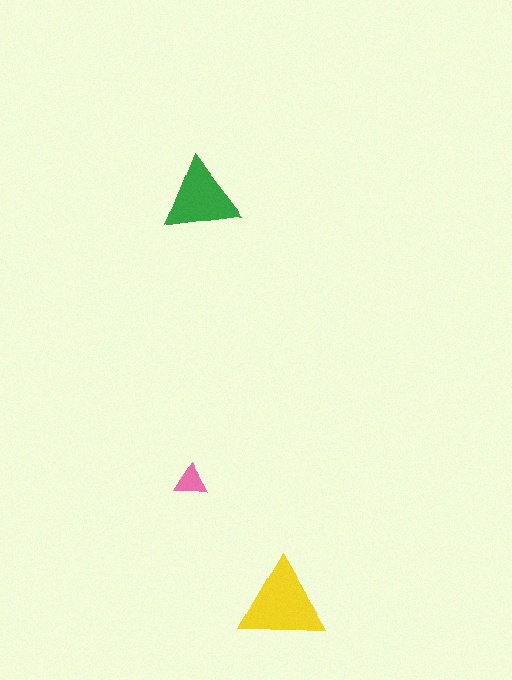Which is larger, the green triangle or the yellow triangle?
The yellow one.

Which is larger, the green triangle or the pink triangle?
The green one.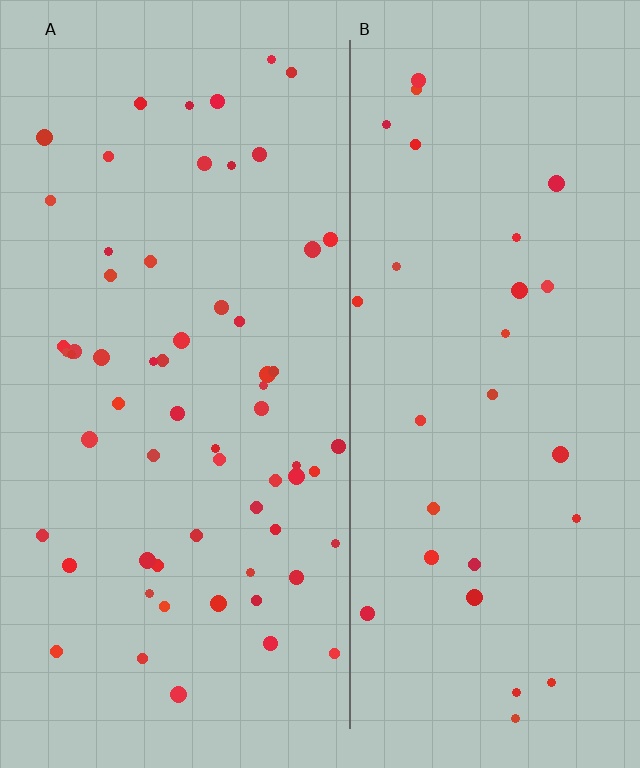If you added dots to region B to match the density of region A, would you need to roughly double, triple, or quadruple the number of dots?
Approximately double.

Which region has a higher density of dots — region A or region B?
A (the left).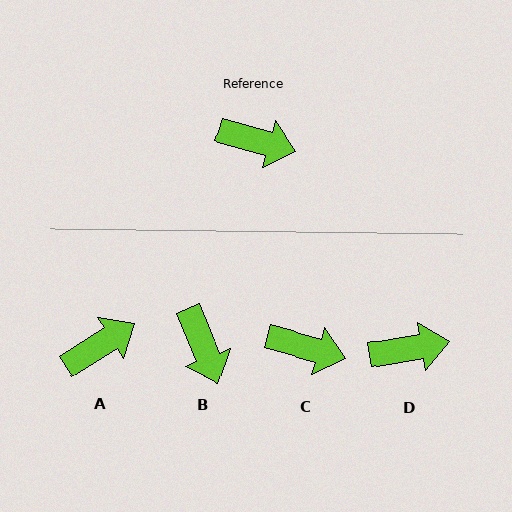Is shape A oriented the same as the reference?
No, it is off by about 47 degrees.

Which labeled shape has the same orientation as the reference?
C.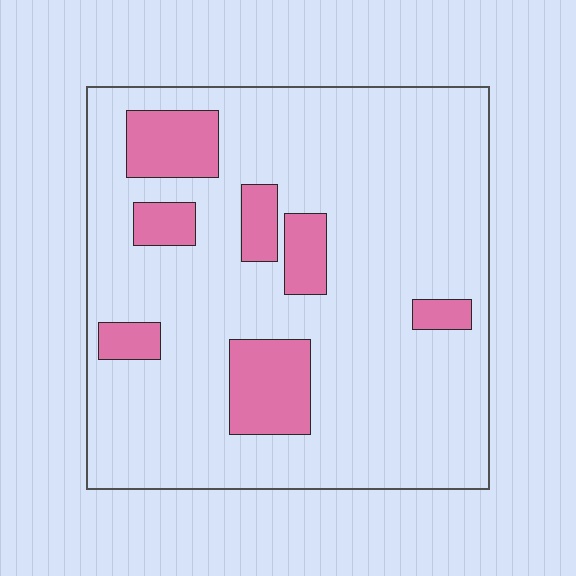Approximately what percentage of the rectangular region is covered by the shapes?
Approximately 15%.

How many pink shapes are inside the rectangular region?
7.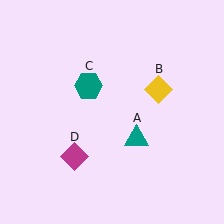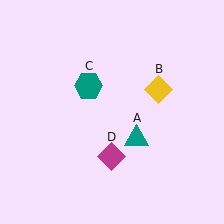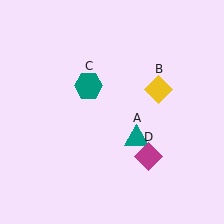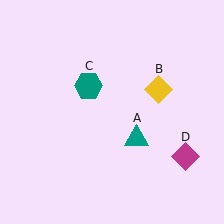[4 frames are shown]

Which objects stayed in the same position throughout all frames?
Teal triangle (object A) and yellow diamond (object B) and teal hexagon (object C) remained stationary.